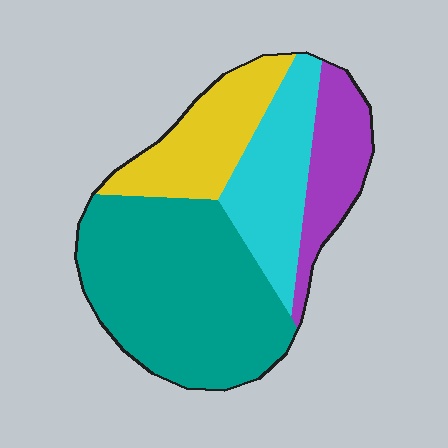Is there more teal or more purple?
Teal.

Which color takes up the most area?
Teal, at roughly 45%.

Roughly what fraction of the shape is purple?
Purple covers about 15% of the shape.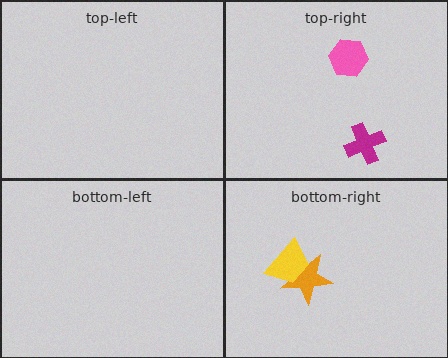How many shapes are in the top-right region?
2.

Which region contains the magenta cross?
The top-right region.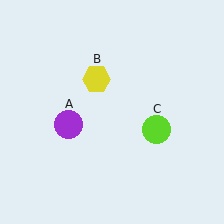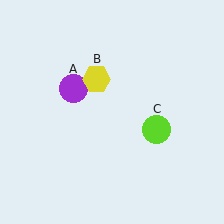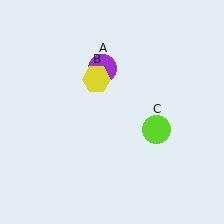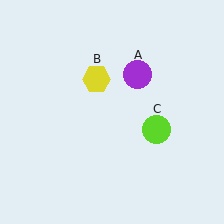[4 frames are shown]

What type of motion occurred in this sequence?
The purple circle (object A) rotated clockwise around the center of the scene.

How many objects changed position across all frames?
1 object changed position: purple circle (object A).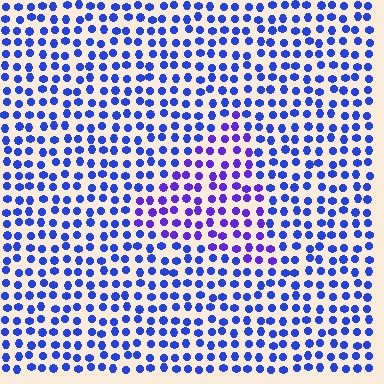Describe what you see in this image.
The image is filled with small blue elements in a uniform arrangement. A triangle-shaped region is visible where the elements are tinted to a slightly different hue, forming a subtle color boundary.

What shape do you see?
I see a triangle.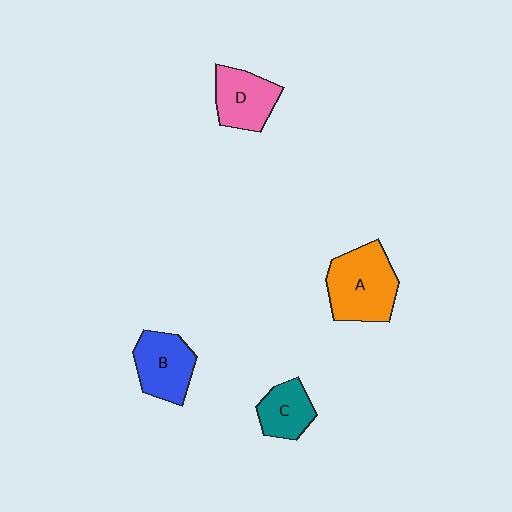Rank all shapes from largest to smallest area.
From largest to smallest: A (orange), B (blue), D (pink), C (teal).